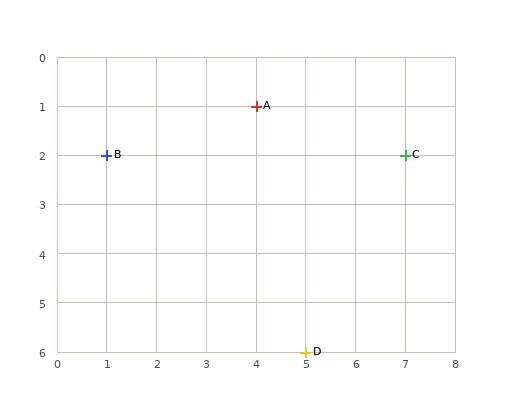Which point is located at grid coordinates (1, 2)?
Point B is at (1, 2).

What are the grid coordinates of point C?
Point C is at grid coordinates (7, 2).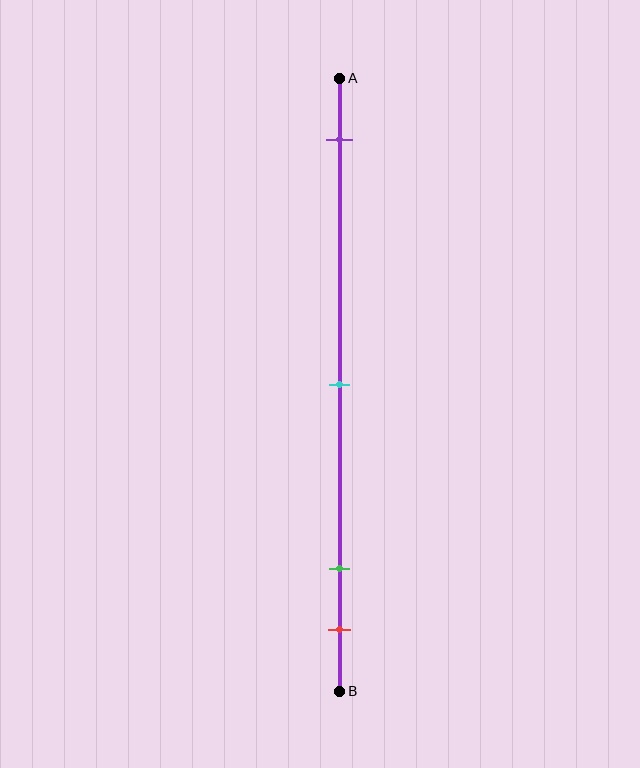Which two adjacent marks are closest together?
The green and red marks are the closest adjacent pair.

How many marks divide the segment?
There are 4 marks dividing the segment.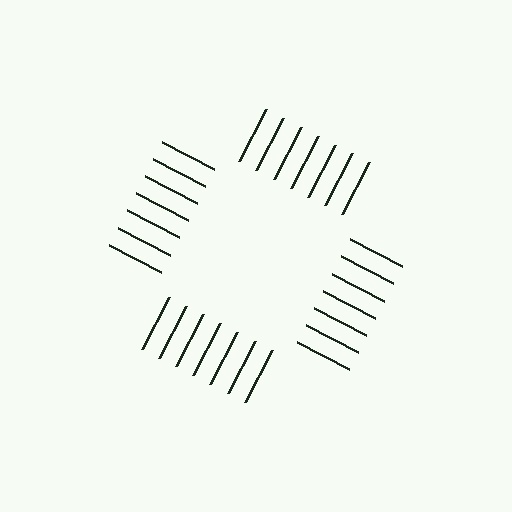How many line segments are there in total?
28 — 7 along each of the 4 edges.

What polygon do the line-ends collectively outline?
An illusory square — the line segments terminate on its edges but no continuous stroke is drawn.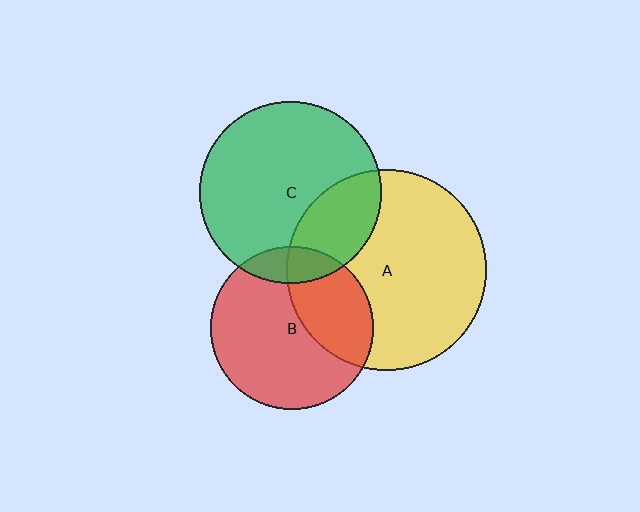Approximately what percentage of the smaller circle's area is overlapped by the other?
Approximately 15%.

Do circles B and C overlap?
Yes.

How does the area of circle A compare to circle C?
Approximately 1.2 times.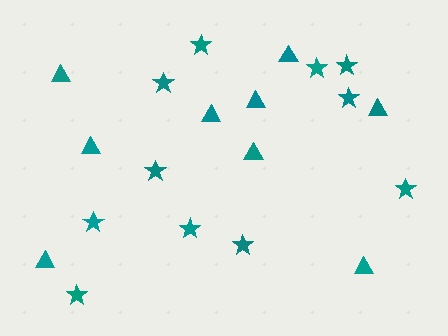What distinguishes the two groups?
There are 2 groups: one group of stars (11) and one group of triangles (9).